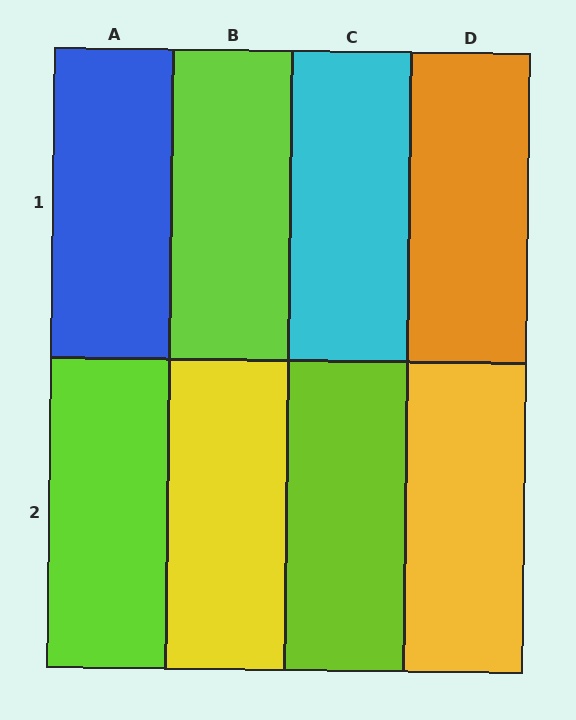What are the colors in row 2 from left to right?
Lime, yellow, lime, yellow.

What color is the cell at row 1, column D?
Orange.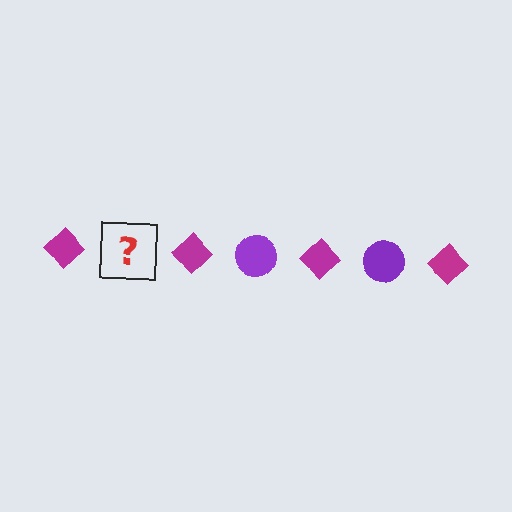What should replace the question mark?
The question mark should be replaced with a purple circle.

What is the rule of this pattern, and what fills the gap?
The rule is that the pattern alternates between magenta diamond and purple circle. The gap should be filled with a purple circle.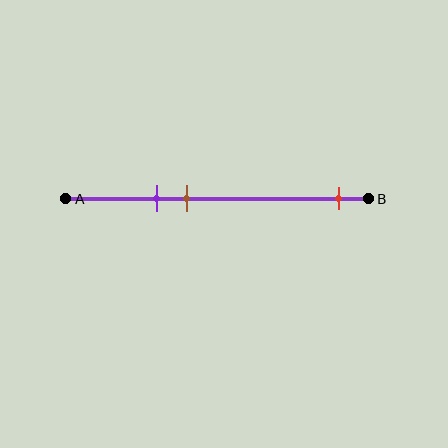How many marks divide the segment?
There are 3 marks dividing the segment.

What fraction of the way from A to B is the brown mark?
The brown mark is approximately 40% (0.4) of the way from A to B.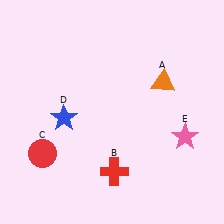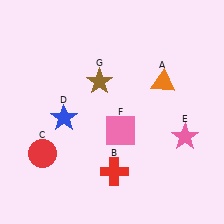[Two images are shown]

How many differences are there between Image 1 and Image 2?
There are 2 differences between the two images.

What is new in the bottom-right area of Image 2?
A pink square (F) was added in the bottom-right area of Image 2.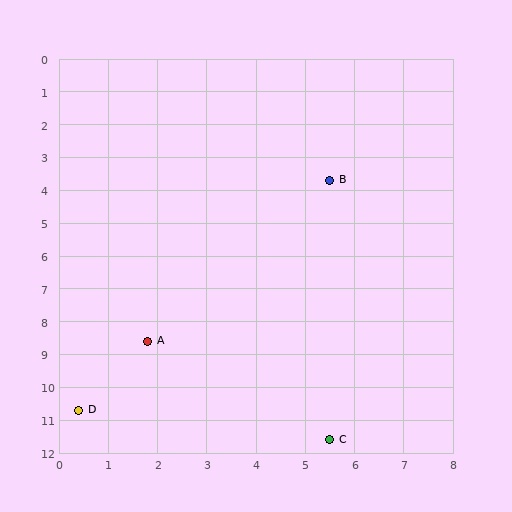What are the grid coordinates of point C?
Point C is at approximately (5.5, 11.6).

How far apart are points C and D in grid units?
Points C and D are about 5.2 grid units apart.